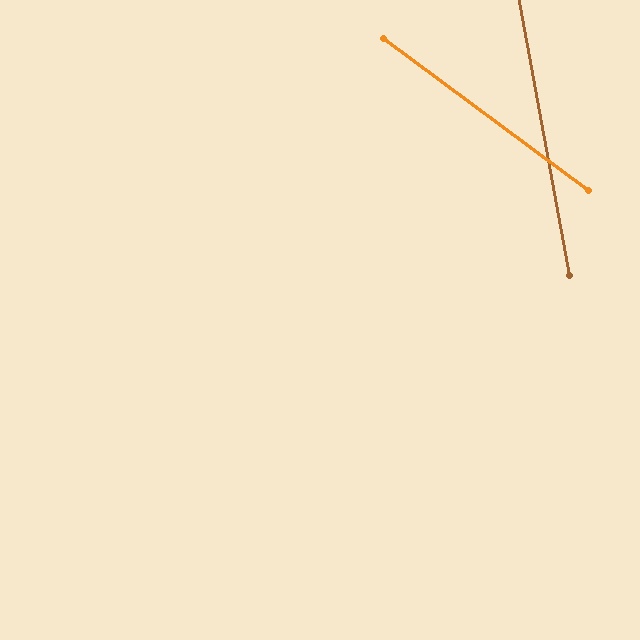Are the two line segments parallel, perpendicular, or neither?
Neither parallel nor perpendicular — they differ by about 43°.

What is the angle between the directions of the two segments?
Approximately 43 degrees.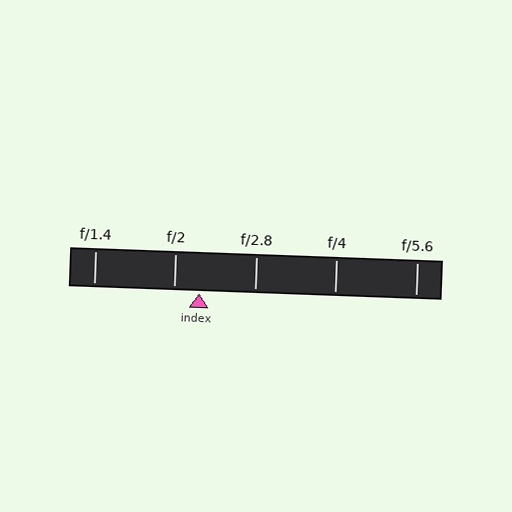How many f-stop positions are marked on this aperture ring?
There are 5 f-stop positions marked.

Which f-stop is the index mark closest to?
The index mark is closest to f/2.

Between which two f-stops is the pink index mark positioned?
The index mark is between f/2 and f/2.8.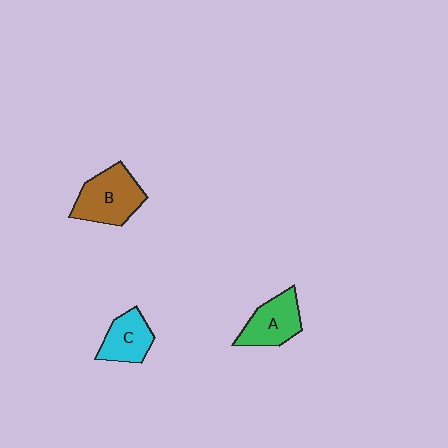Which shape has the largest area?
Shape B (brown).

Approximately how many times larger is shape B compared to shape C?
Approximately 1.4 times.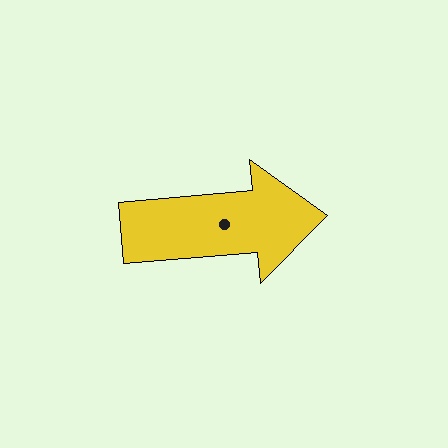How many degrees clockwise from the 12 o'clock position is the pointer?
Approximately 85 degrees.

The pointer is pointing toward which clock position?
Roughly 3 o'clock.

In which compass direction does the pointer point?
East.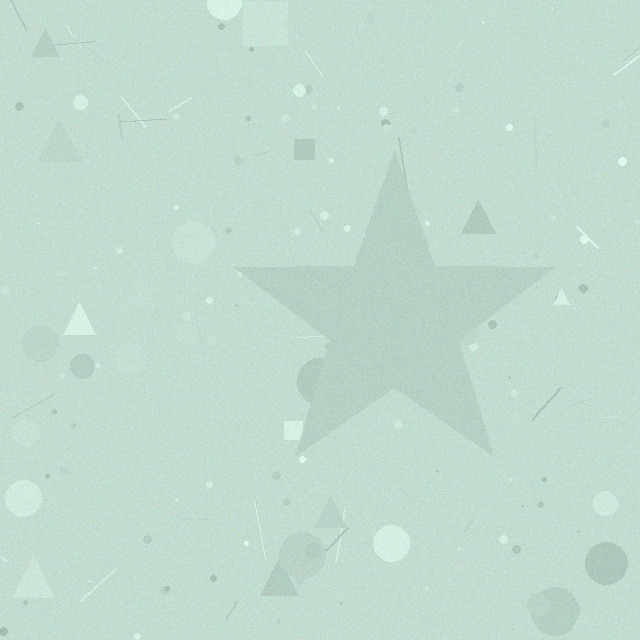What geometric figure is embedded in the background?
A star is embedded in the background.